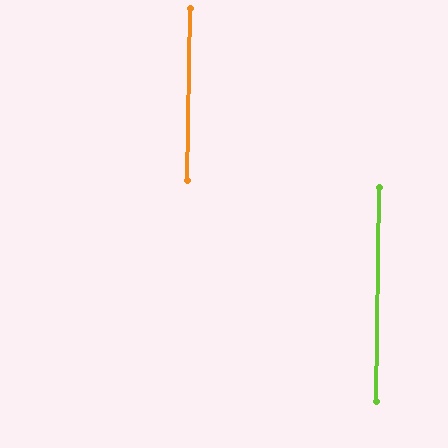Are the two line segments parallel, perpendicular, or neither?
Parallel — their directions differ by only 0.3°.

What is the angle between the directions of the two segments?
Approximately 0 degrees.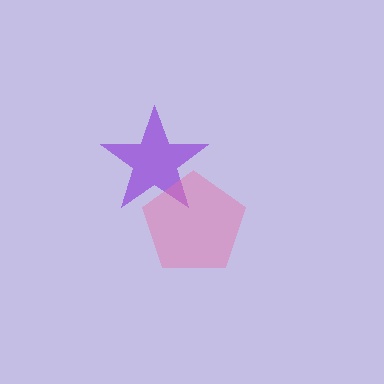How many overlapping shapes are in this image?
There are 2 overlapping shapes in the image.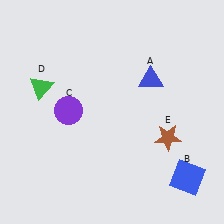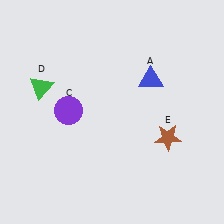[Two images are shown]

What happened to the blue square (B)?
The blue square (B) was removed in Image 2. It was in the bottom-right area of Image 1.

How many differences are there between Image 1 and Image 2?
There is 1 difference between the two images.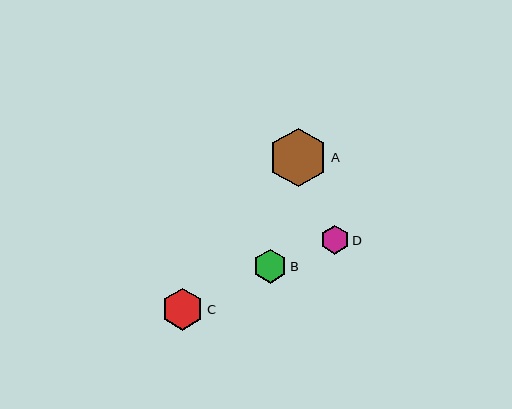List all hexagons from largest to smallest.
From largest to smallest: A, C, B, D.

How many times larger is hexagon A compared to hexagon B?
Hexagon A is approximately 1.7 times the size of hexagon B.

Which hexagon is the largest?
Hexagon A is the largest with a size of approximately 59 pixels.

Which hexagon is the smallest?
Hexagon D is the smallest with a size of approximately 29 pixels.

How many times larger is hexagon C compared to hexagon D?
Hexagon C is approximately 1.5 times the size of hexagon D.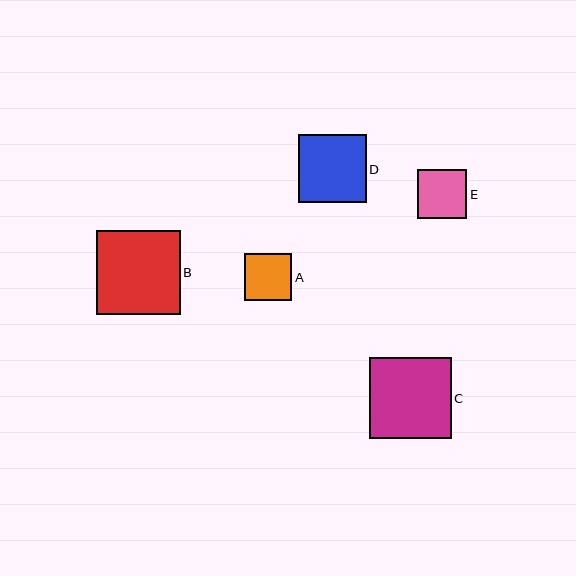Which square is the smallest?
Square A is the smallest with a size of approximately 47 pixels.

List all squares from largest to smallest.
From largest to smallest: B, C, D, E, A.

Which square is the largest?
Square B is the largest with a size of approximately 84 pixels.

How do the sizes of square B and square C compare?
Square B and square C are approximately the same size.